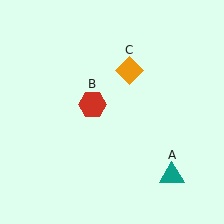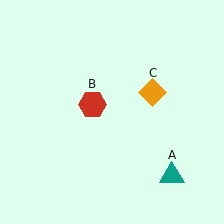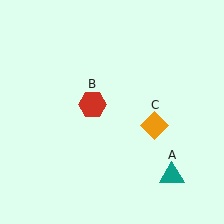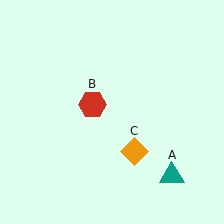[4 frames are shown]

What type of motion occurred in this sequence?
The orange diamond (object C) rotated clockwise around the center of the scene.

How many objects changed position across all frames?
1 object changed position: orange diamond (object C).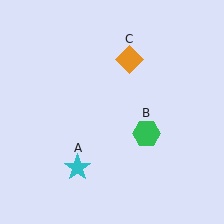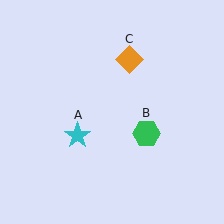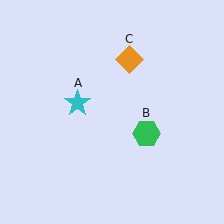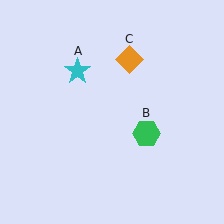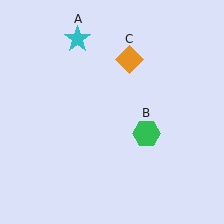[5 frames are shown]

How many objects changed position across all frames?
1 object changed position: cyan star (object A).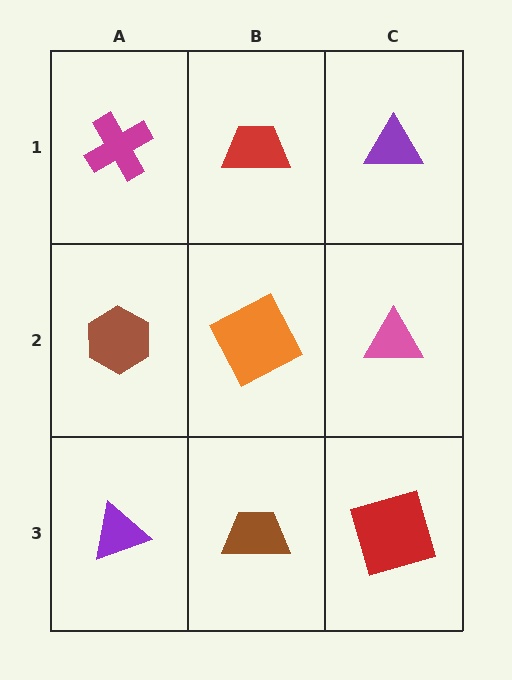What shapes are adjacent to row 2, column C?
A purple triangle (row 1, column C), a red square (row 3, column C), an orange square (row 2, column B).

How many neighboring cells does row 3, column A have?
2.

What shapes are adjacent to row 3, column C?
A pink triangle (row 2, column C), a brown trapezoid (row 3, column B).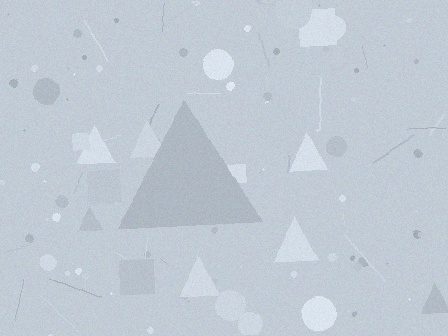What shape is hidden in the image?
A triangle is hidden in the image.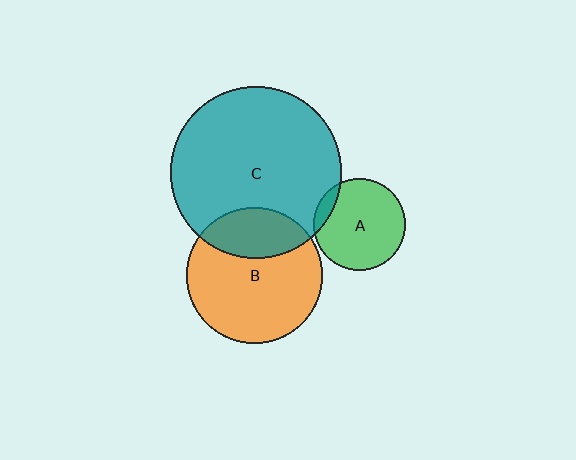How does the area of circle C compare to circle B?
Approximately 1.6 times.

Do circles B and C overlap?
Yes.